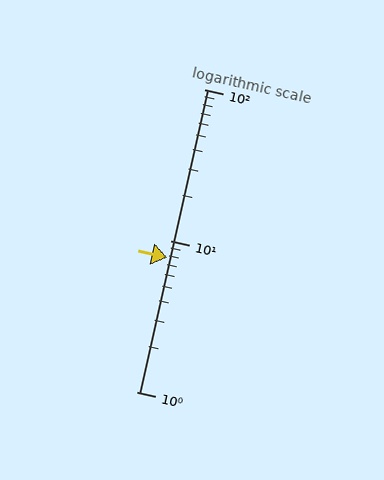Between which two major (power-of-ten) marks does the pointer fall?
The pointer is between 1 and 10.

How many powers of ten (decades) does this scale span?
The scale spans 2 decades, from 1 to 100.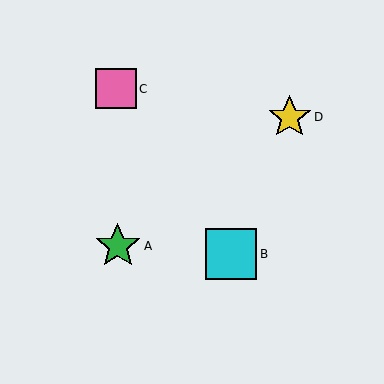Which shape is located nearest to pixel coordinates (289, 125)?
The yellow star (labeled D) at (290, 117) is nearest to that location.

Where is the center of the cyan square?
The center of the cyan square is at (231, 254).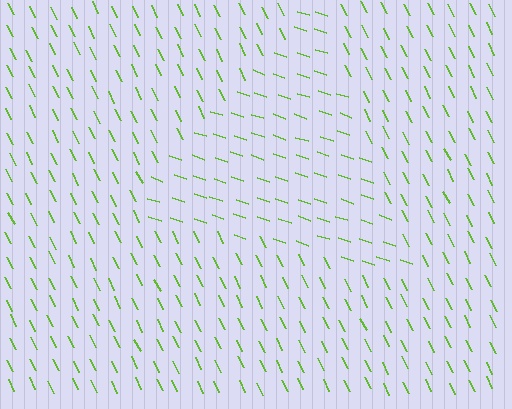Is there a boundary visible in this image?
Yes, there is a texture boundary formed by a change in line orientation.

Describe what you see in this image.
The image is filled with small lime line segments. A triangle region in the image has lines oriented differently from the surrounding lines, creating a visible texture boundary.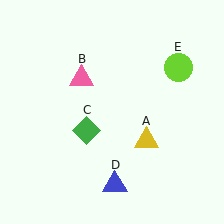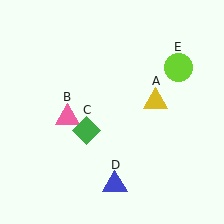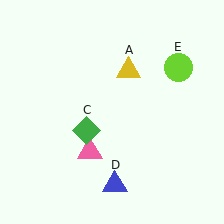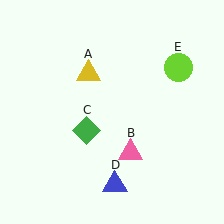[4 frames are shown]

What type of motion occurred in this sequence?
The yellow triangle (object A), pink triangle (object B) rotated counterclockwise around the center of the scene.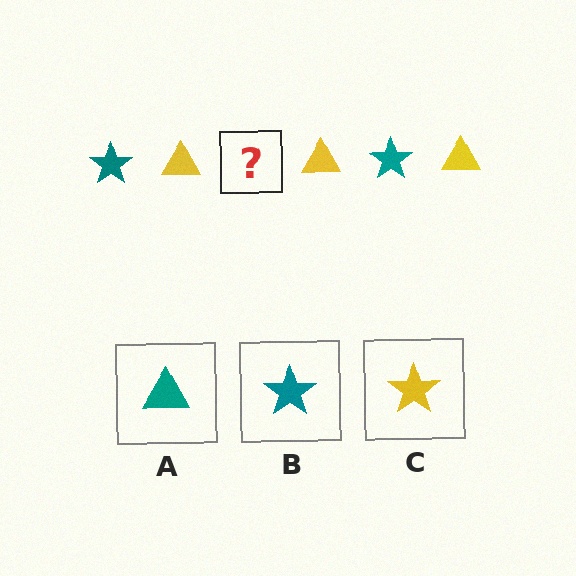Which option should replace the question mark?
Option B.